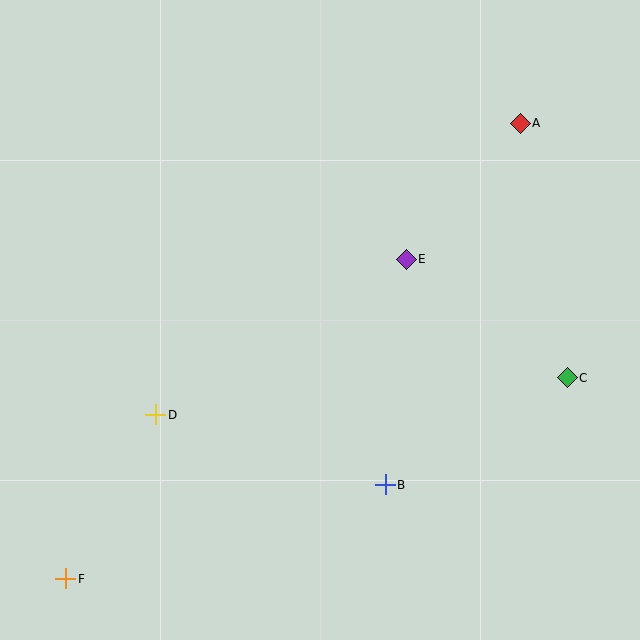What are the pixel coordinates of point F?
Point F is at (66, 579).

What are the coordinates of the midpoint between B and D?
The midpoint between B and D is at (270, 450).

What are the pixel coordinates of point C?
Point C is at (567, 378).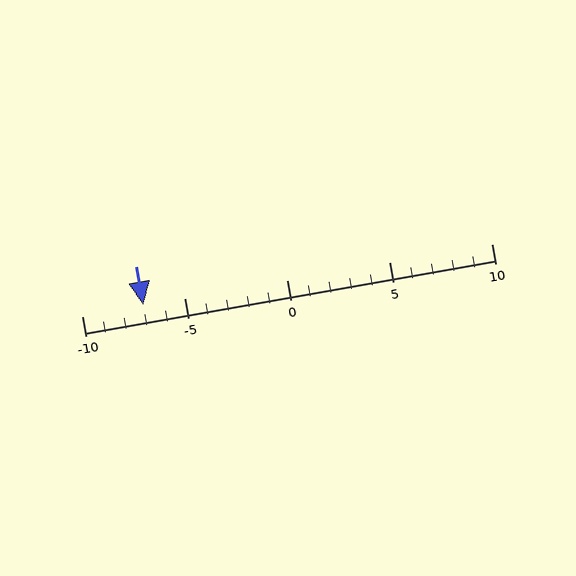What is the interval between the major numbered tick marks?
The major tick marks are spaced 5 units apart.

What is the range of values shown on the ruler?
The ruler shows values from -10 to 10.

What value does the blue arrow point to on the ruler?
The blue arrow points to approximately -7.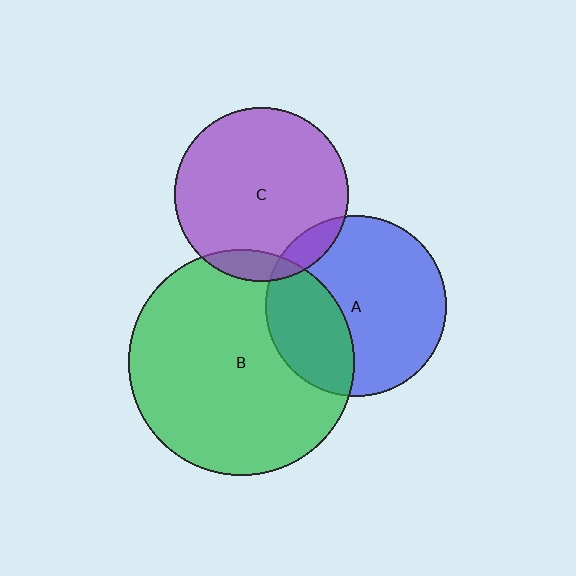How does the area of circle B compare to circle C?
Approximately 1.7 times.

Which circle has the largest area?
Circle B (green).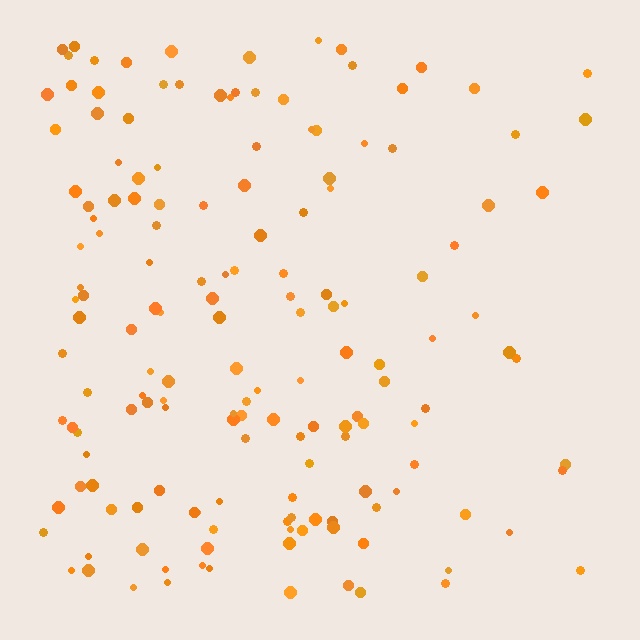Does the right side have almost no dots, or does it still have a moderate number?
Still a moderate number, just noticeably fewer than the left.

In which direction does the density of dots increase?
From right to left, with the left side densest.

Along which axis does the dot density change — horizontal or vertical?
Horizontal.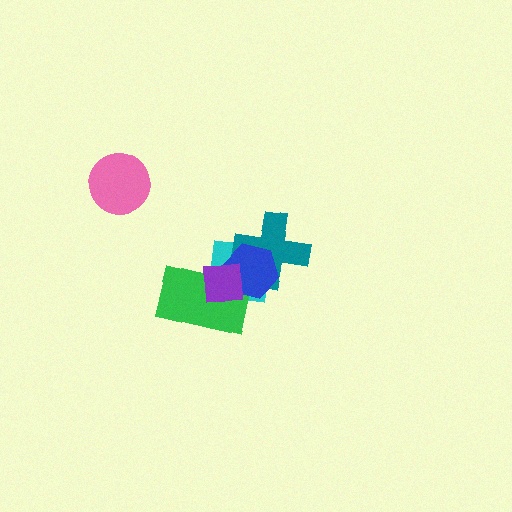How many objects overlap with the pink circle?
0 objects overlap with the pink circle.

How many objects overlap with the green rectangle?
3 objects overlap with the green rectangle.